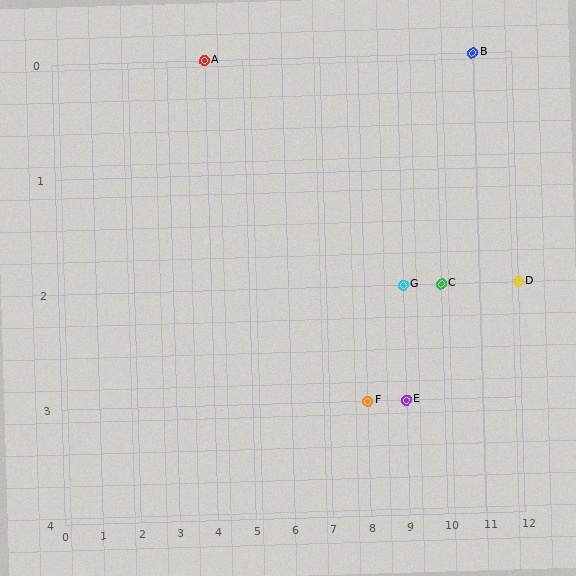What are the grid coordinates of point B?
Point B is at grid coordinates (11, 0).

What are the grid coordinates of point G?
Point G is at grid coordinates (9, 2).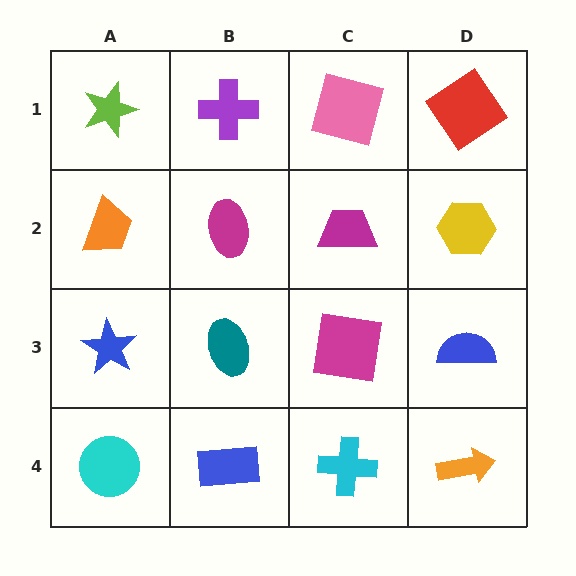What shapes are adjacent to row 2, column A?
A lime star (row 1, column A), a blue star (row 3, column A), a magenta ellipse (row 2, column B).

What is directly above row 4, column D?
A blue semicircle.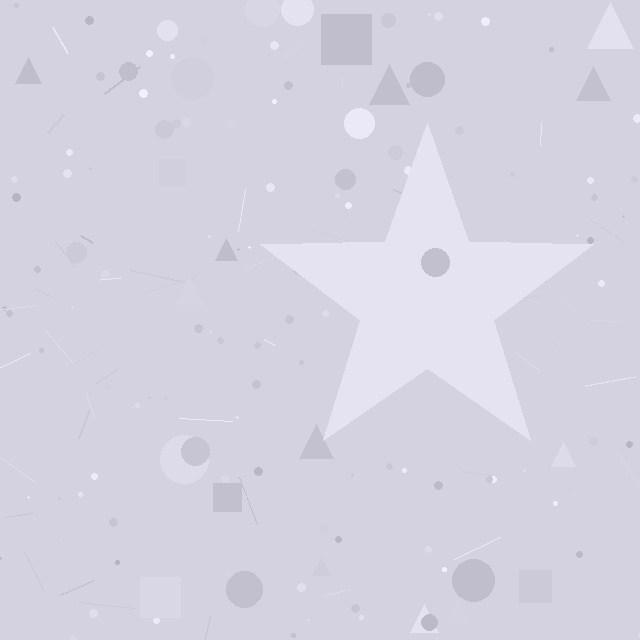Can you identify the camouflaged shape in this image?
The camouflaged shape is a star.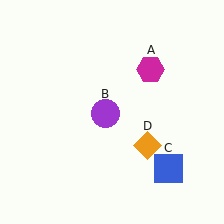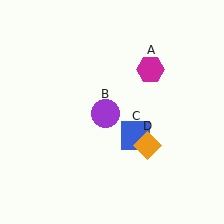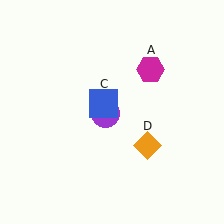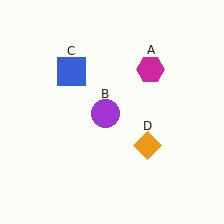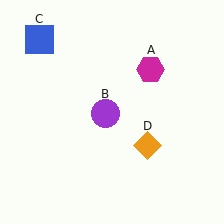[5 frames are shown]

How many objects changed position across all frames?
1 object changed position: blue square (object C).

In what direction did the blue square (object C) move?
The blue square (object C) moved up and to the left.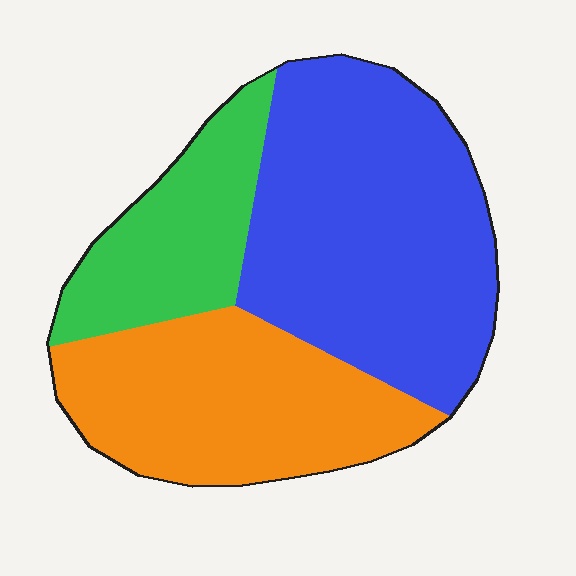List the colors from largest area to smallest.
From largest to smallest: blue, orange, green.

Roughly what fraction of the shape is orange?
Orange covers about 35% of the shape.